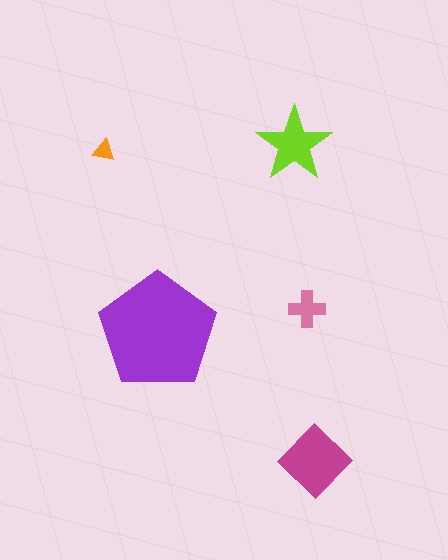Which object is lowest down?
The magenta diamond is bottommost.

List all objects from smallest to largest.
The orange triangle, the pink cross, the lime star, the magenta diamond, the purple pentagon.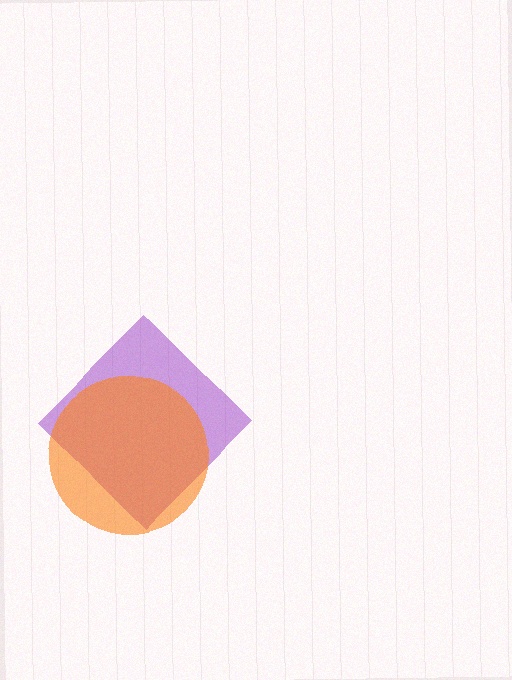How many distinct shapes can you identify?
There are 2 distinct shapes: a purple diamond, an orange circle.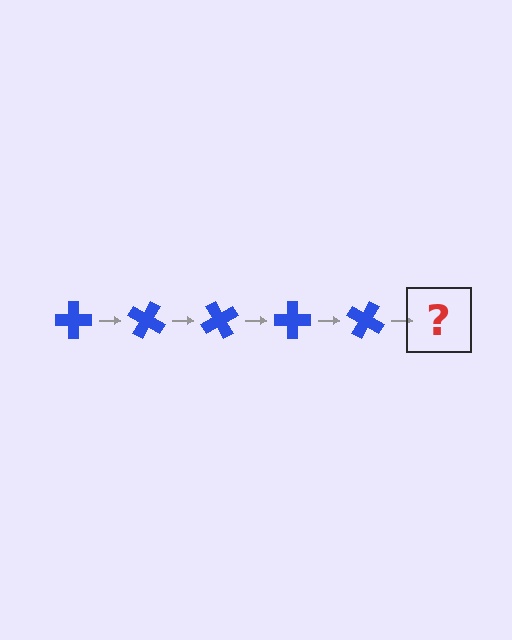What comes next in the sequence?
The next element should be a blue cross rotated 150 degrees.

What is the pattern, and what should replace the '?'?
The pattern is that the cross rotates 30 degrees each step. The '?' should be a blue cross rotated 150 degrees.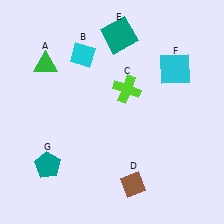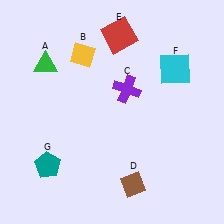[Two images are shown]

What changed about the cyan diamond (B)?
In Image 1, B is cyan. In Image 2, it changed to yellow.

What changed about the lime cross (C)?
In Image 1, C is lime. In Image 2, it changed to purple.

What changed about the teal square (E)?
In Image 1, E is teal. In Image 2, it changed to red.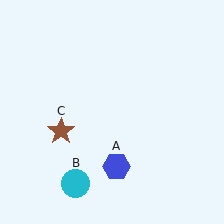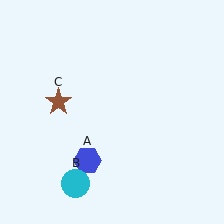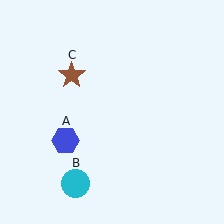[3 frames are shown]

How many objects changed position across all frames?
2 objects changed position: blue hexagon (object A), brown star (object C).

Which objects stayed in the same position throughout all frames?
Cyan circle (object B) remained stationary.